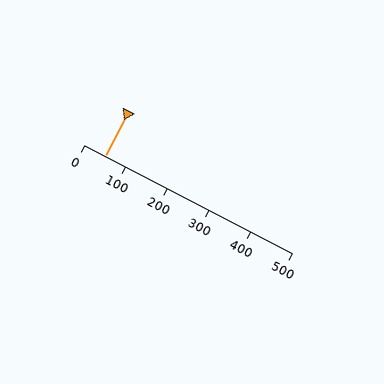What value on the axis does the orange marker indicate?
The marker indicates approximately 50.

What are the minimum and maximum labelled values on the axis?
The axis runs from 0 to 500.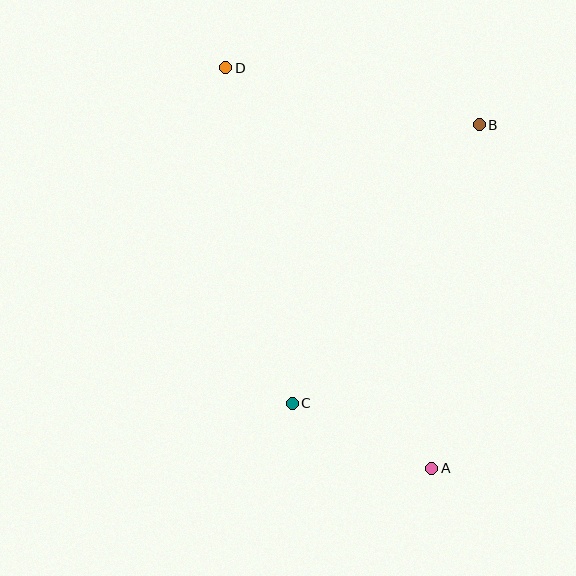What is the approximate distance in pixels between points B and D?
The distance between B and D is approximately 260 pixels.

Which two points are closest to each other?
Points A and C are closest to each other.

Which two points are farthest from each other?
Points A and D are farthest from each other.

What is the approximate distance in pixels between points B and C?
The distance between B and C is approximately 335 pixels.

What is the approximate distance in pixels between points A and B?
The distance between A and B is approximately 347 pixels.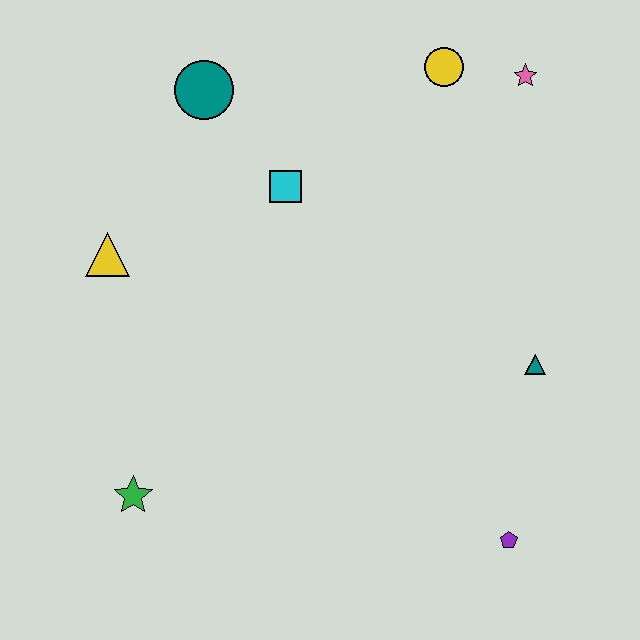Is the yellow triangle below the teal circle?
Yes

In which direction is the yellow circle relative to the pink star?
The yellow circle is to the left of the pink star.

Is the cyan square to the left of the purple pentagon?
Yes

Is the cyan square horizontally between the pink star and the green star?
Yes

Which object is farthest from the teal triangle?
The yellow triangle is farthest from the teal triangle.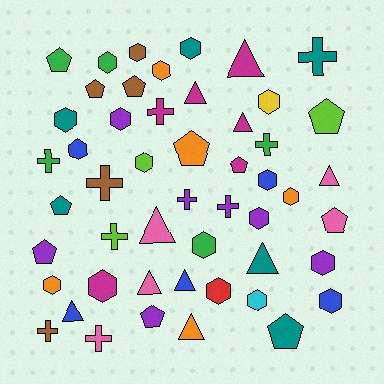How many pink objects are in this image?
There are 5 pink objects.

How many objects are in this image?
There are 50 objects.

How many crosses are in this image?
There are 10 crosses.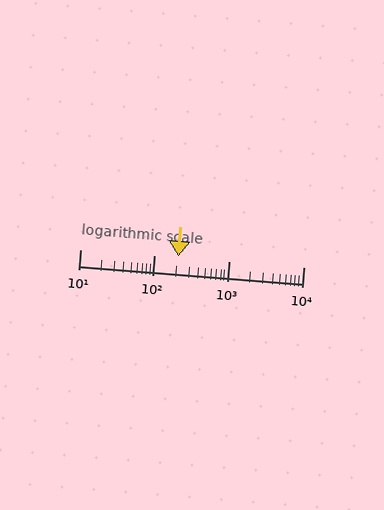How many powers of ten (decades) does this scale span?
The scale spans 3 decades, from 10 to 10000.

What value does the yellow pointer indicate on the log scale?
The pointer indicates approximately 210.